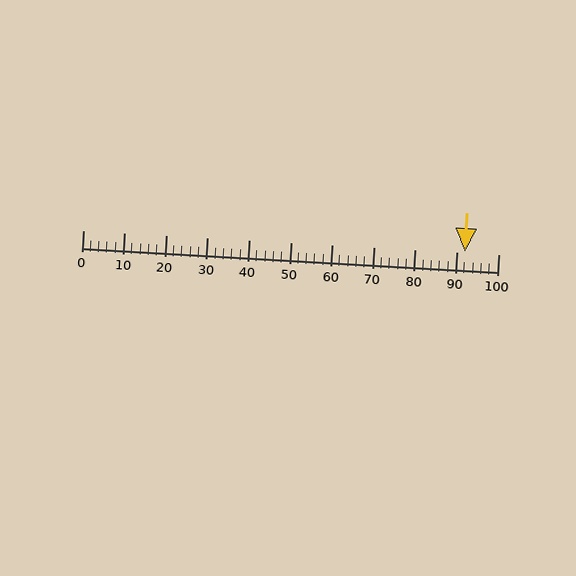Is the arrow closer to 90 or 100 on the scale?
The arrow is closer to 90.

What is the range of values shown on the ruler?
The ruler shows values from 0 to 100.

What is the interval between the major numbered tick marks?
The major tick marks are spaced 10 units apart.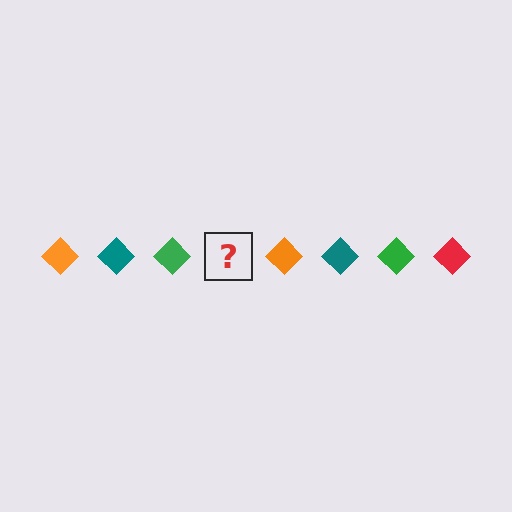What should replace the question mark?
The question mark should be replaced with a red diamond.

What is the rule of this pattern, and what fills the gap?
The rule is that the pattern cycles through orange, teal, green, red diamonds. The gap should be filled with a red diamond.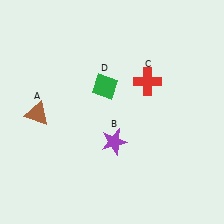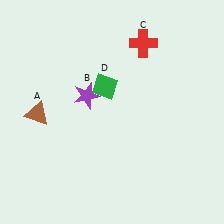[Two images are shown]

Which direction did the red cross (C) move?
The red cross (C) moved up.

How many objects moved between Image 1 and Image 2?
2 objects moved between the two images.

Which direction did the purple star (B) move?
The purple star (B) moved up.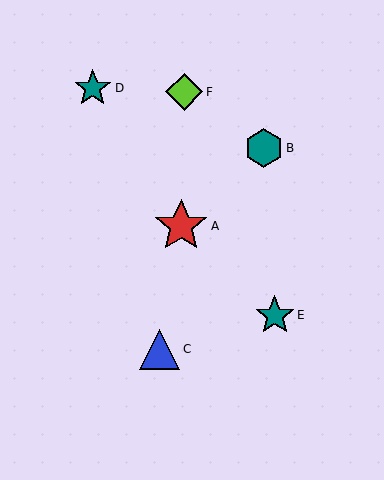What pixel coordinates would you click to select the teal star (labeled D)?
Click at (93, 88) to select the teal star D.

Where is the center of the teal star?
The center of the teal star is at (93, 88).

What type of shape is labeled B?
Shape B is a teal hexagon.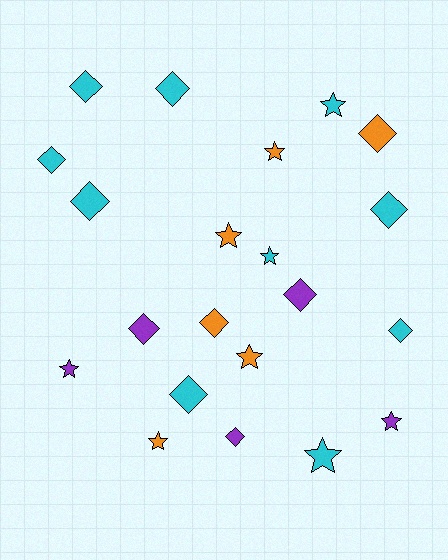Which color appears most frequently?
Cyan, with 10 objects.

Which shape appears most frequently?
Diamond, with 12 objects.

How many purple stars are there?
There are 2 purple stars.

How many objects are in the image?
There are 21 objects.